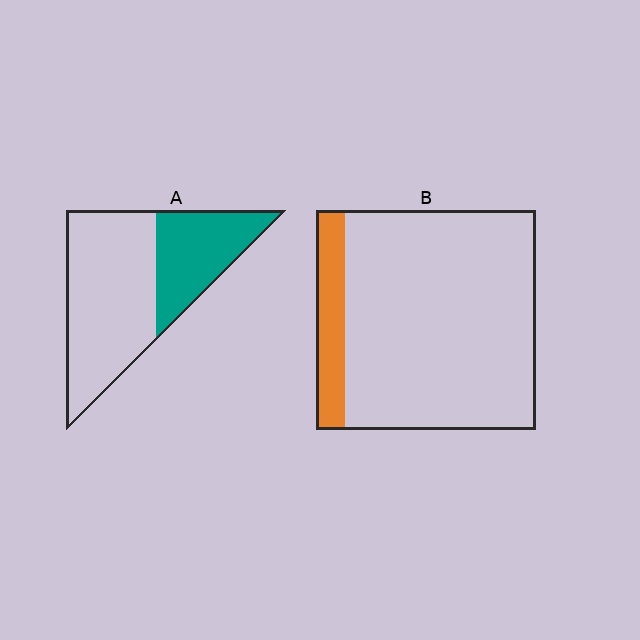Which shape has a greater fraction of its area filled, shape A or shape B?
Shape A.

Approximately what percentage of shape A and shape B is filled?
A is approximately 35% and B is approximately 15%.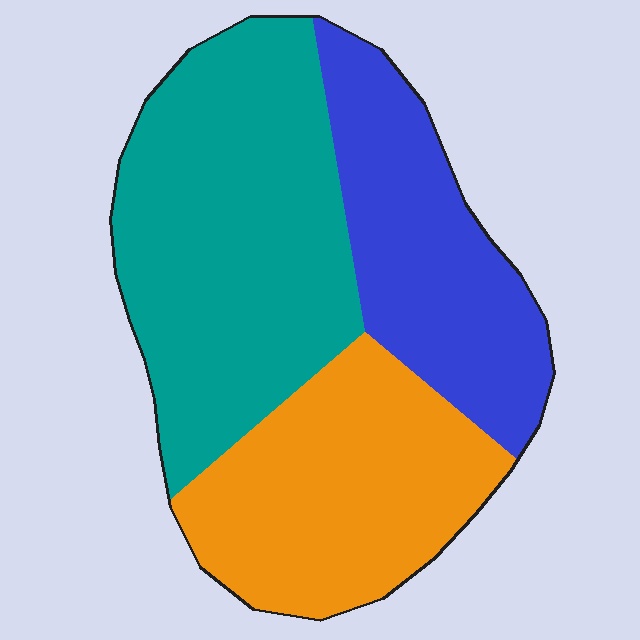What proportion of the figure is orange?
Orange covers around 30% of the figure.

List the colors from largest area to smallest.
From largest to smallest: teal, orange, blue.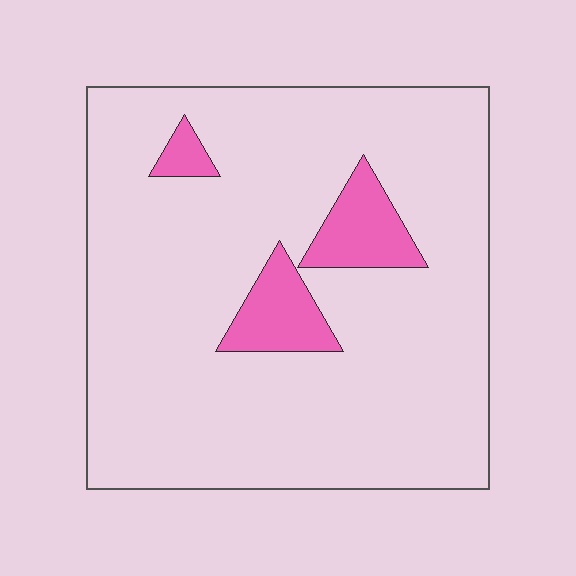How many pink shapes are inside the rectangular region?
3.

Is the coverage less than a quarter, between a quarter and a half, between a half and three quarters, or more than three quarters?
Less than a quarter.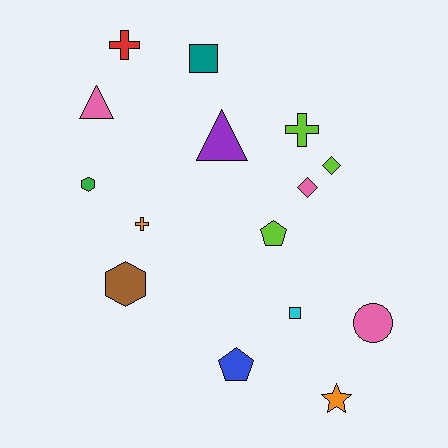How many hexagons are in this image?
There are 2 hexagons.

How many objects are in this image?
There are 15 objects.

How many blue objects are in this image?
There is 1 blue object.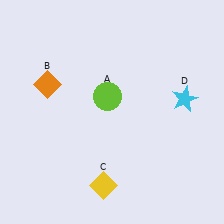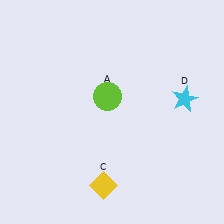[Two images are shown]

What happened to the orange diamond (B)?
The orange diamond (B) was removed in Image 2. It was in the top-left area of Image 1.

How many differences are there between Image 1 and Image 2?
There is 1 difference between the two images.